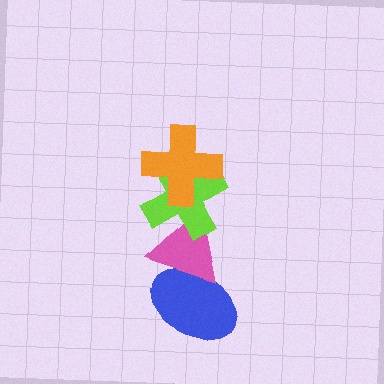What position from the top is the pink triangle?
The pink triangle is 3rd from the top.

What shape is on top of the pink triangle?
The lime cross is on top of the pink triangle.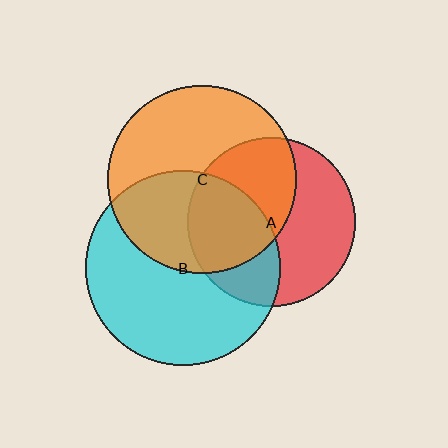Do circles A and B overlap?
Yes.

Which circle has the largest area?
Circle B (cyan).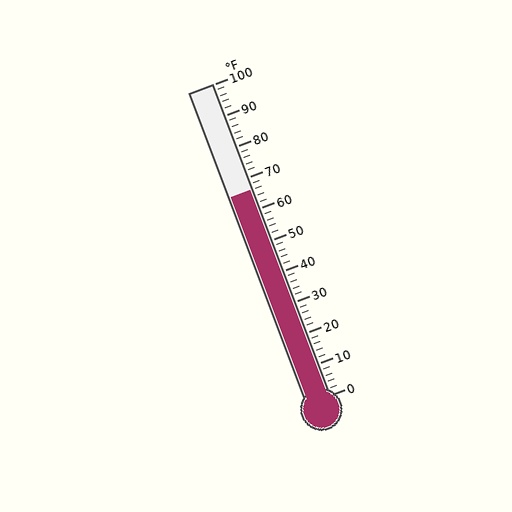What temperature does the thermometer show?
The thermometer shows approximately 66°F.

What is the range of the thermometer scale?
The thermometer scale ranges from 0°F to 100°F.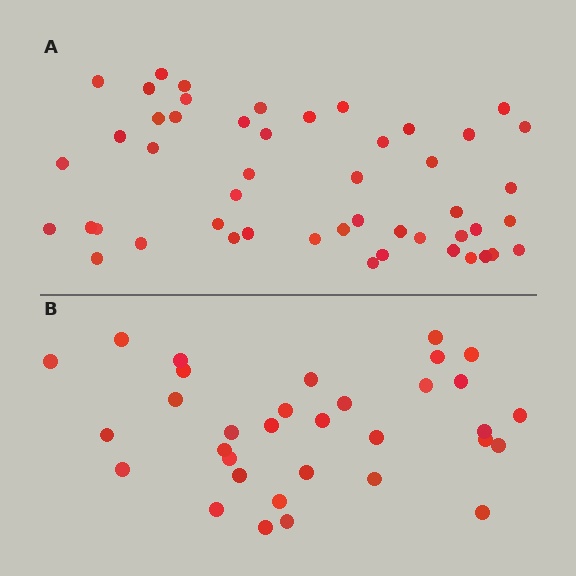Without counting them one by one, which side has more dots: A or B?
Region A (the top region) has more dots.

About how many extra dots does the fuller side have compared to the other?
Region A has approximately 15 more dots than region B.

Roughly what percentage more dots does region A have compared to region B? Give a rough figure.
About 50% more.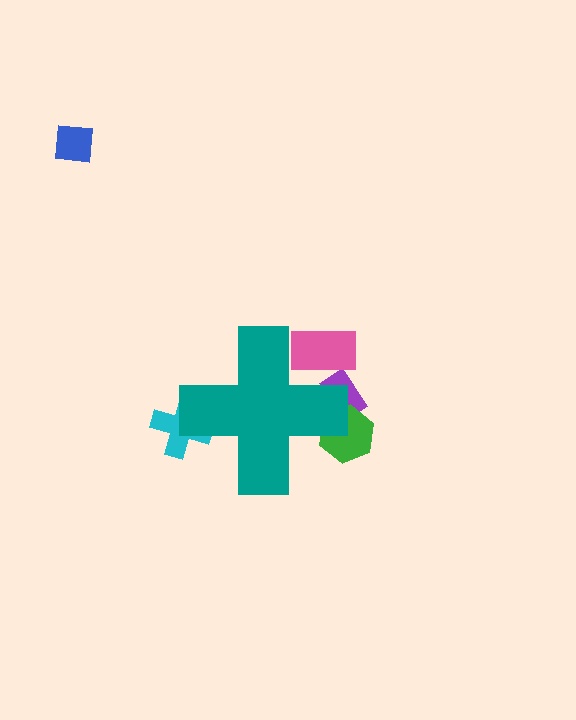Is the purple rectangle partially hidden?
Yes, the purple rectangle is partially hidden behind the teal cross.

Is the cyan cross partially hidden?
Yes, the cyan cross is partially hidden behind the teal cross.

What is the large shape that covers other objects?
A teal cross.